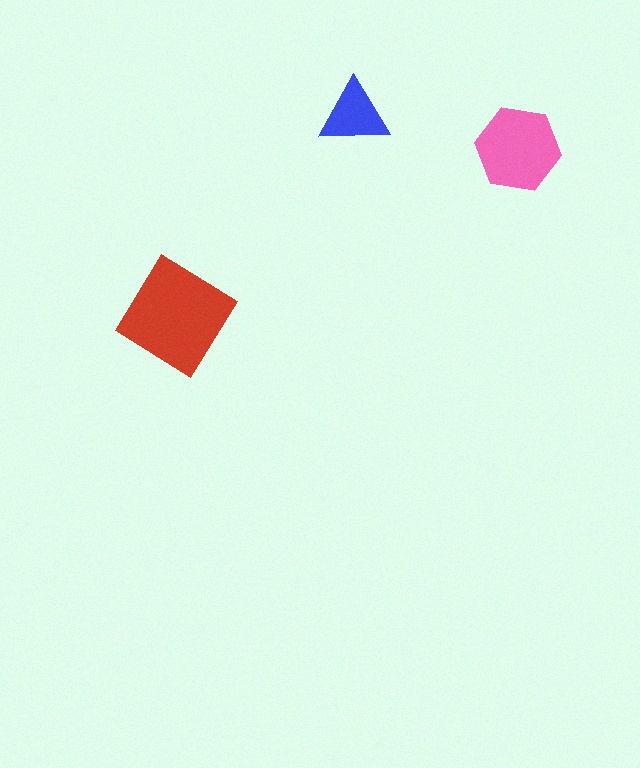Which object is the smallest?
The blue triangle.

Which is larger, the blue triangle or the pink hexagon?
The pink hexagon.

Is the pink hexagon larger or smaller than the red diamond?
Smaller.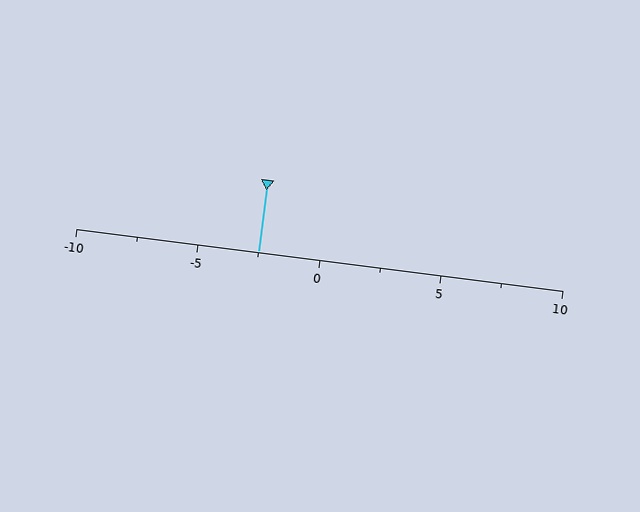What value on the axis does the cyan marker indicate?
The marker indicates approximately -2.5.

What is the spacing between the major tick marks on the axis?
The major ticks are spaced 5 apart.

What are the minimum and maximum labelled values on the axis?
The axis runs from -10 to 10.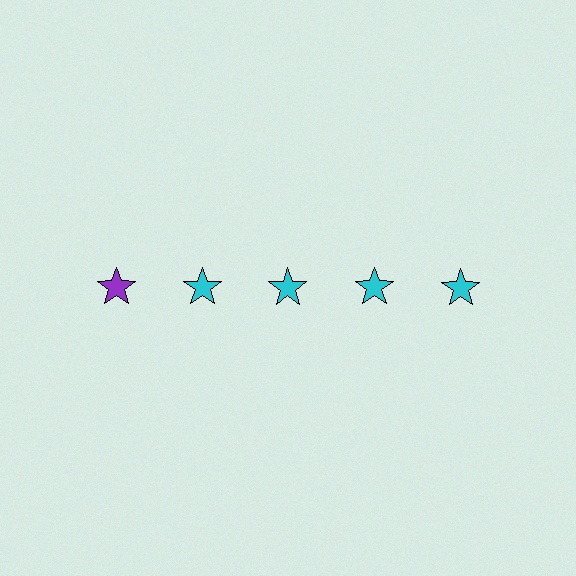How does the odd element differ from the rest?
It has a different color: purple instead of cyan.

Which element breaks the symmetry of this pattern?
The purple star in the top row, leftmost column breaks the symmetry. All other shapes are cyan stars.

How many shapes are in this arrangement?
There are 5 shapes arranged in a grid pattern.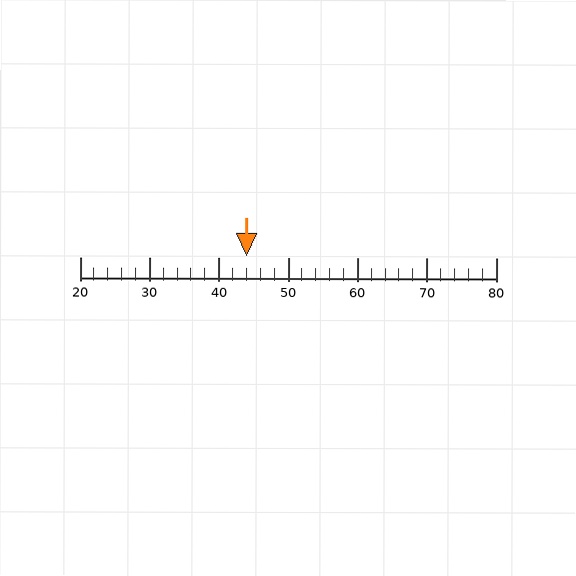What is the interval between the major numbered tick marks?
The major tick marks are spaced 10 units apart.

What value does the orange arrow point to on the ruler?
The orange arrow points to approximately 44.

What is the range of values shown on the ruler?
The ruler shows values from 20 to 80.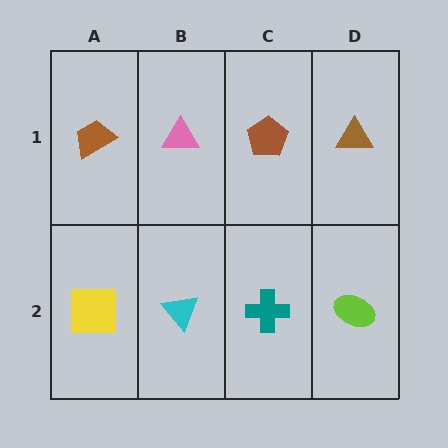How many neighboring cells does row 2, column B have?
3.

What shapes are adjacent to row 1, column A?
A yellow square (row 2, column A), a pink triangle (row 1, column B).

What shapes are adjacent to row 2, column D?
A brown triangle (row 1, column D), a teal cross (row 2, column C).